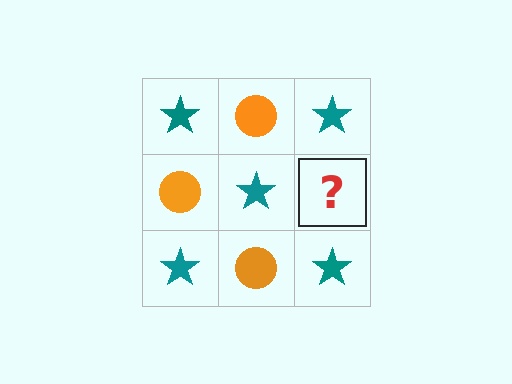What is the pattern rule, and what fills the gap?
The rule is that it alternates teal star and orange circle in a checkerboard pattern. The gap should be filled with an orange circle.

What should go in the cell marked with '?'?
The missing cell should contain an orange circle.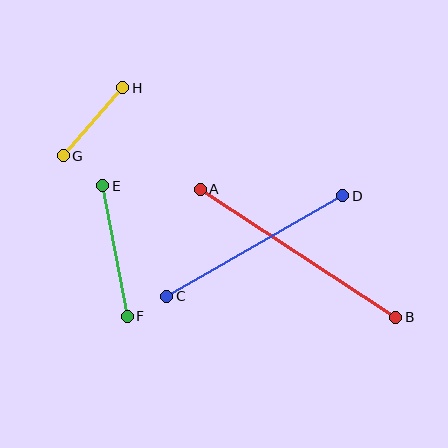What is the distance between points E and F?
The distance is approximately 133 pixels.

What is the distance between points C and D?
The distance is approximately 203 pixels.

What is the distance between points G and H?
The distance is approximately 90 pixels.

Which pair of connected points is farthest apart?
Points A and B are farthest apart.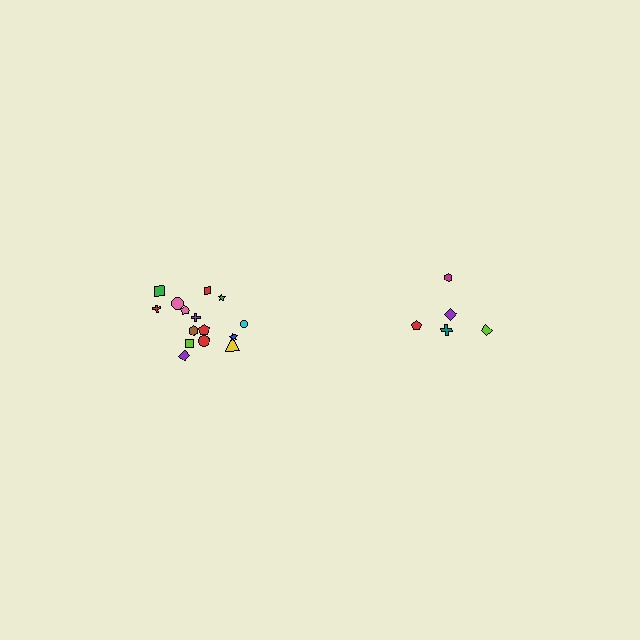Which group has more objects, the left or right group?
The left group.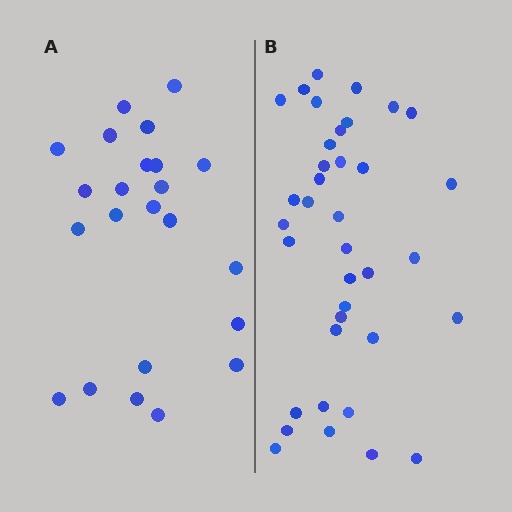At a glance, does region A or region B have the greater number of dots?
Region B (the right region) has more dots.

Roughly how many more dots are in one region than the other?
Region B has approximately 15 more dots than region A.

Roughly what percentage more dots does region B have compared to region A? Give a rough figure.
About 60% more.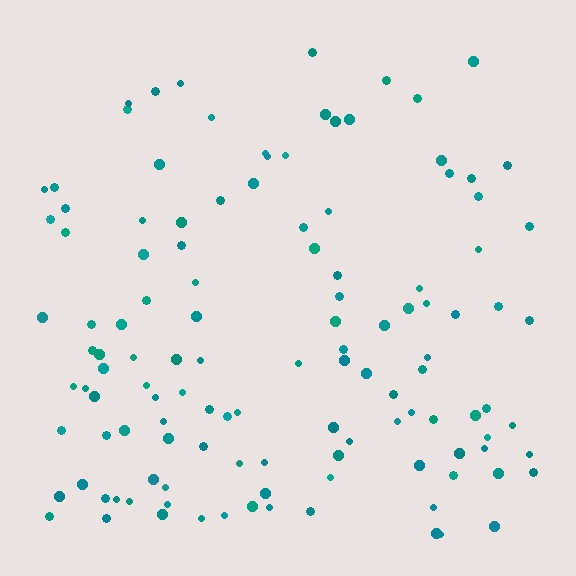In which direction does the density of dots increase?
From top to bottom, with the bottom side densest.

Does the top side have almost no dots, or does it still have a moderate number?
Still a moderate number, just noticeably fewer than the bottom.